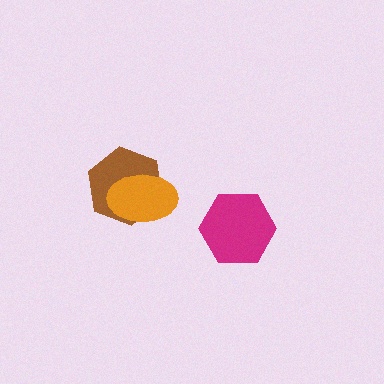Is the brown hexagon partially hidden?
Yes, it is partially covered by another shape.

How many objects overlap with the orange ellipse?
1 object overlaps with the orange ellipse.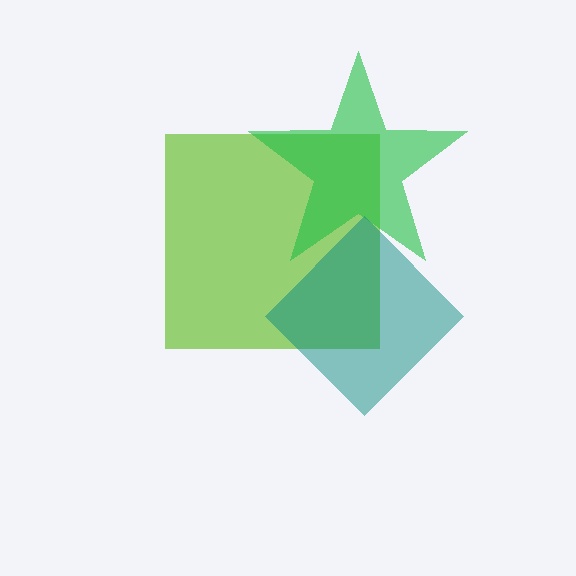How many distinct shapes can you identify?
There are 3 distinct shapes: a lime square, a green star, a teal diamond.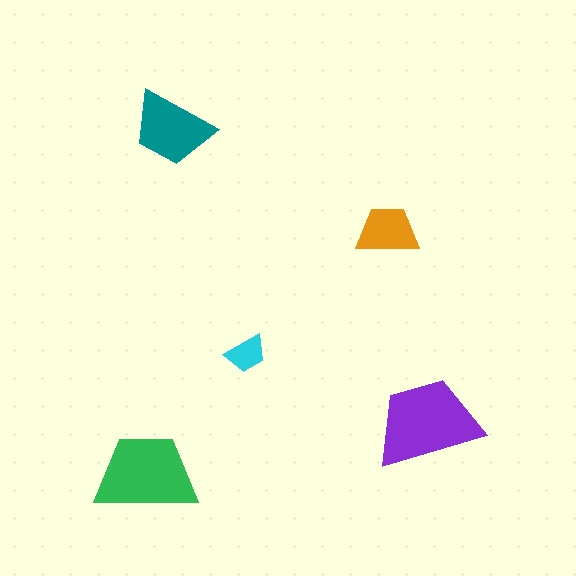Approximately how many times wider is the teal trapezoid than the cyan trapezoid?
About 2 times wider.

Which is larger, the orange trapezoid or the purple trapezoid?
The purple one.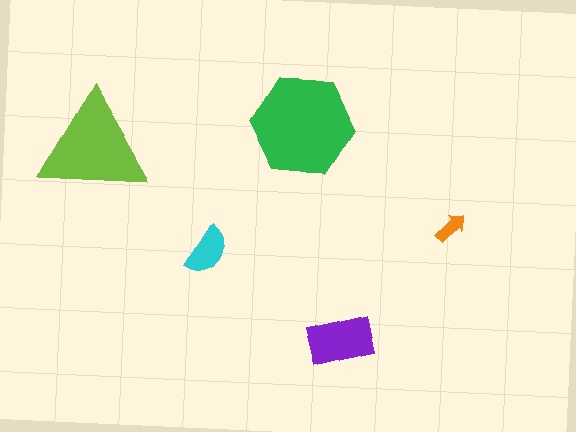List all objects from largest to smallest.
The green hexagon, the lime triangle, the purple rectangle, the cyan semicircle, the orange arrow.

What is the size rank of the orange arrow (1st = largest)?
5th.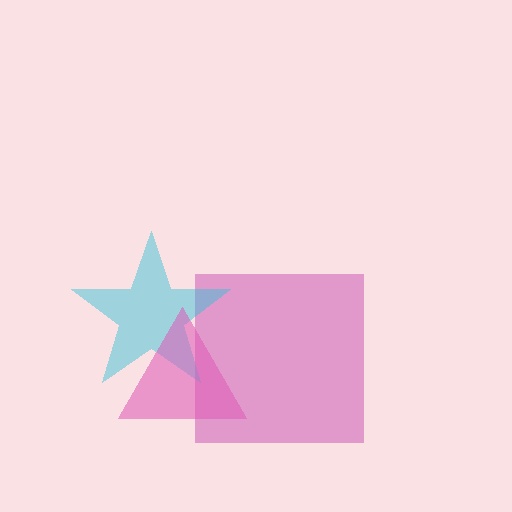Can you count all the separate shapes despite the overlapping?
Yes, there are 3 separate shapes.